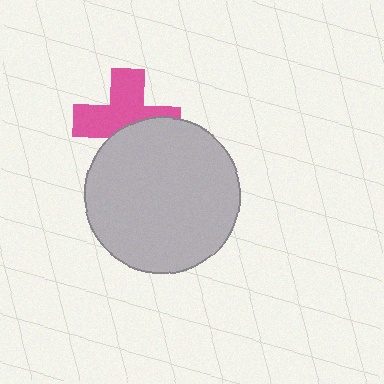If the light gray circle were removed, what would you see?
You would see the complete pink cross.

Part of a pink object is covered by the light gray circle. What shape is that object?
It is a cross.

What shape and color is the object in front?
The object in front is a light gray circle.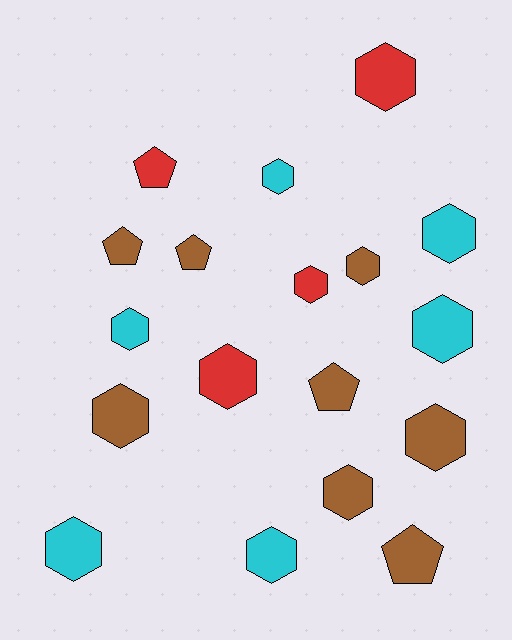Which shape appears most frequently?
Hexagon, with 13 objects.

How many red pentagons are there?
There is 1 red pentagon.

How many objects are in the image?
There are 18 objects.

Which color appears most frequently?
Brown, with 8 objects.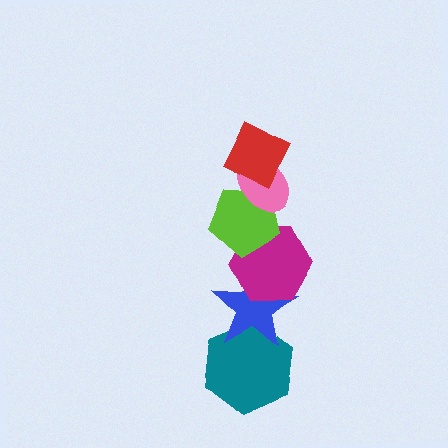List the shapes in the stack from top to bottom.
From top to bottom: the red diamond, the pink ellipse, the lime pentagon, the magenta hexagon, the blue star, the teal hexagon.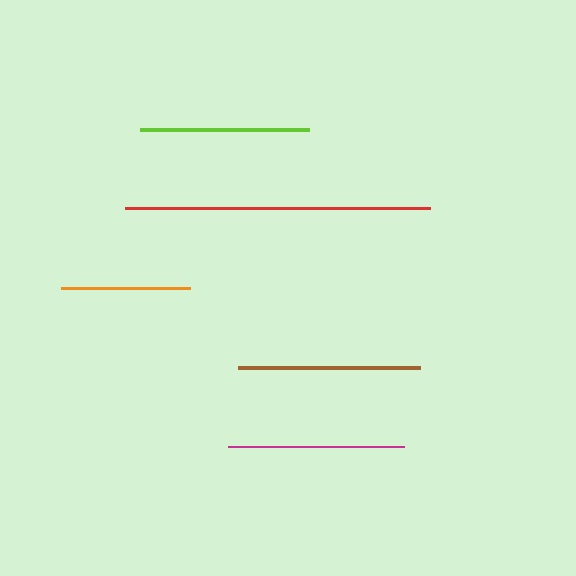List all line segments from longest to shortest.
From longest to shortest: red, brown, magenta, lime, orange.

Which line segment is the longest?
The red line is the longest at approximately 305 pixels.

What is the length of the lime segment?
The lime segment is approximately 169 pixels long.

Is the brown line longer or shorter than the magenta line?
The brown line is longer than the magenta line.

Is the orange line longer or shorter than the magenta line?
The magenta line is longer than the orange line.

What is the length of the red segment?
The red segment is approximately 305 pixels long.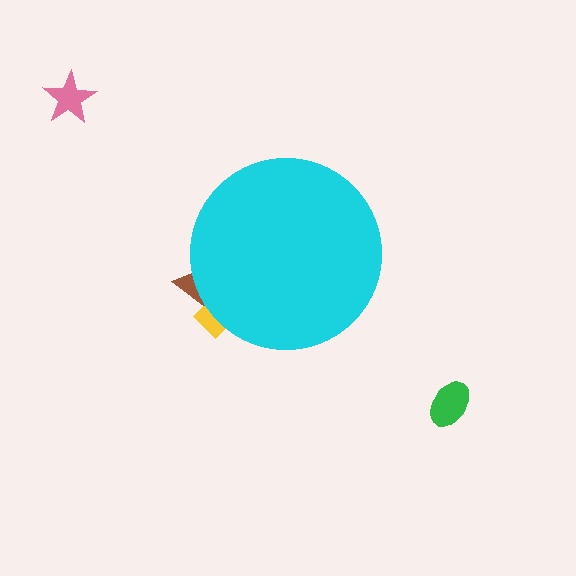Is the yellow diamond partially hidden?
Yes, the yellow diamond is partially hidden behind the cyan circle.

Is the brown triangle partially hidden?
Yes, the brown triangle is partially hidden behind the cyan circle.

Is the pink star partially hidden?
No, the pink star is fully visible.